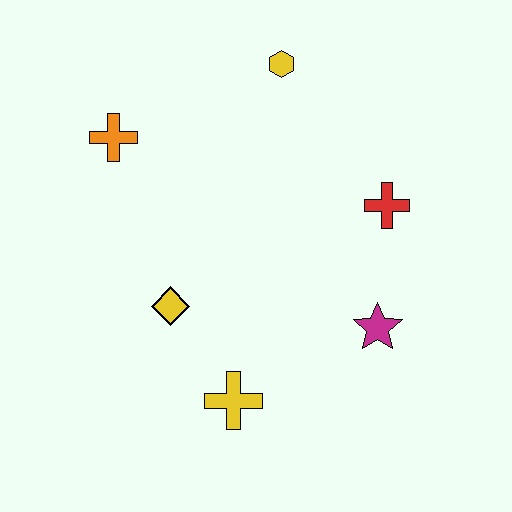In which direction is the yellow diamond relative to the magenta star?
The yellow diamond is to the left of the magenta star.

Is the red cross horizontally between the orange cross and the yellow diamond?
No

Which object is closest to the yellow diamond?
The yellow cross is closest to the yellow diamond.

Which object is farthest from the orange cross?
The magenta star is farthest from the orange cross.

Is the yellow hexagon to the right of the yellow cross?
Yes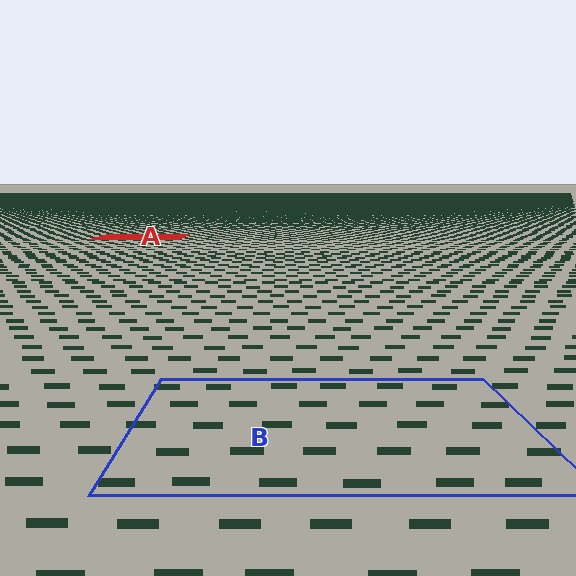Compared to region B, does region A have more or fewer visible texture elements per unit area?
Region A has more texture elements per unit area — they are packed more densely because it is farther away.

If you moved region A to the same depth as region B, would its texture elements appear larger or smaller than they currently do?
They would appear larger. At a closer depth, the same texture elements are projected at a bigger on-screen size.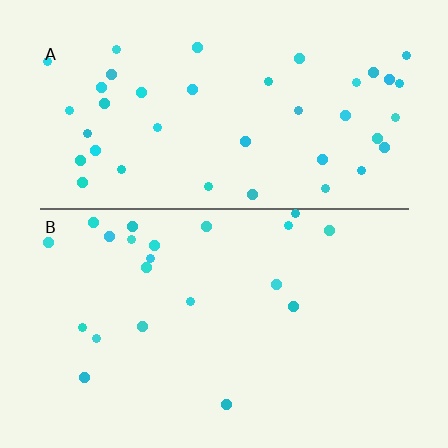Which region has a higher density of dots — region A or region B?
A (the top).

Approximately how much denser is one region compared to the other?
Approximately 2.0× — region A over region B.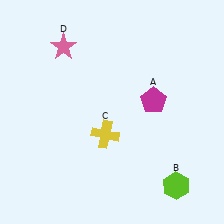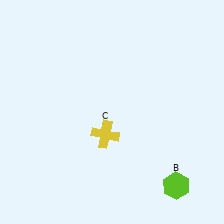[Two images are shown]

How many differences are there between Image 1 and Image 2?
There are 2 differences between the two images.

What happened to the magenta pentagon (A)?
The magenta pentagon (A) was removed in Image 2. It was in the top-right area of Image 1.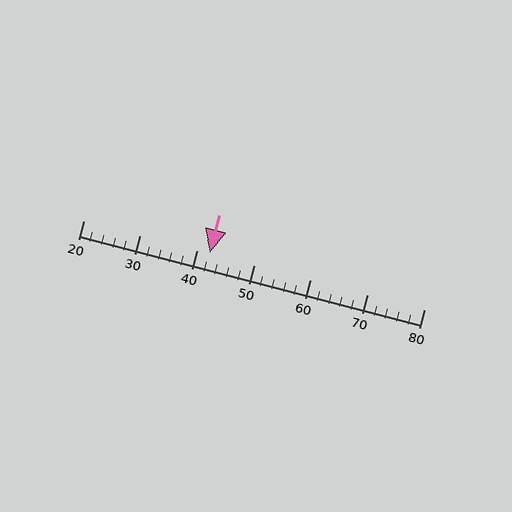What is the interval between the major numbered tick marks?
The major tick marks are spaced 10 units apart.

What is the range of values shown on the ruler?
The ruler shows values from 20 to 80.